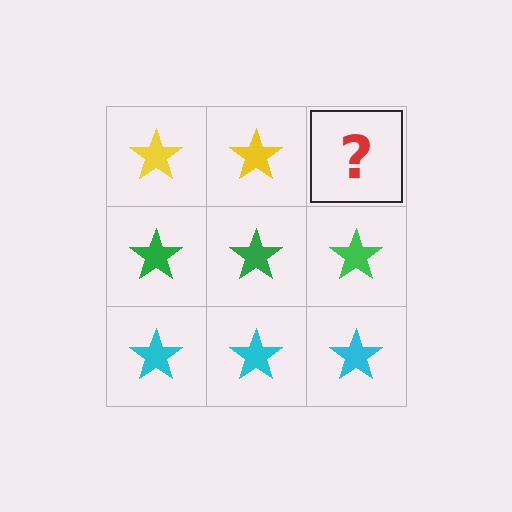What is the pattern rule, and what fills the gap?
The rule is that each row has a consistent color. The gap should be filled with a yellow star.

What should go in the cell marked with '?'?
The missing cell should contain a yellow star.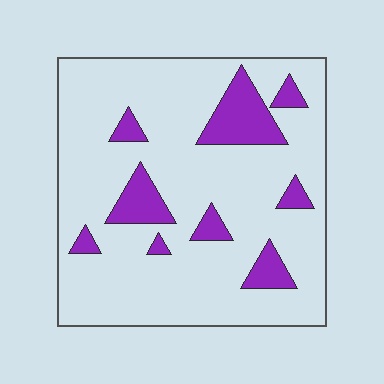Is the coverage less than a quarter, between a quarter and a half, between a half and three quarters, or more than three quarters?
Less than a quarter.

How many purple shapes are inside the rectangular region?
9.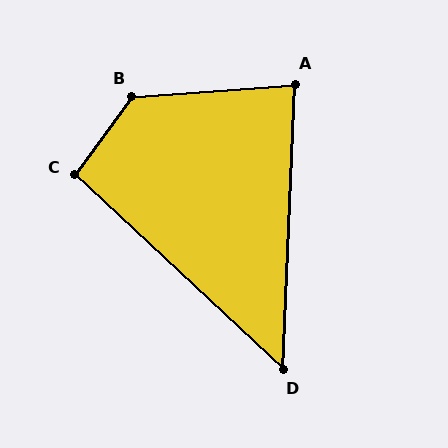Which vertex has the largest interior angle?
B, at approximately 131 degrees.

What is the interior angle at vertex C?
Approximately 97 degrees (obtuse).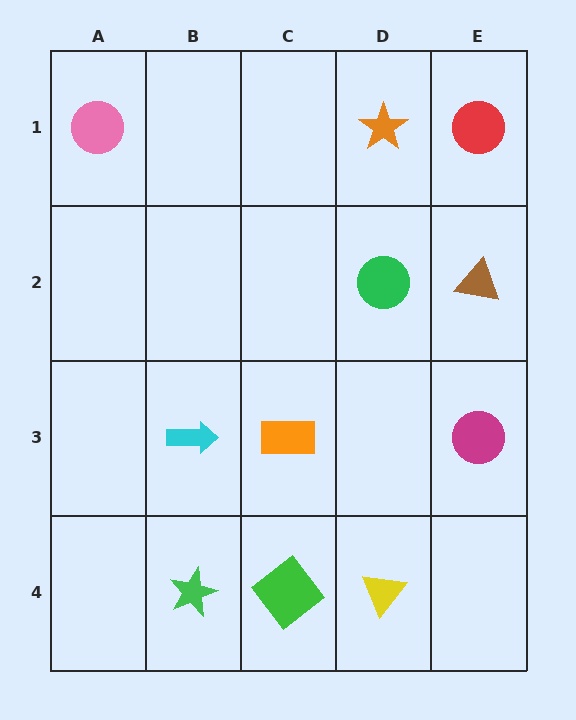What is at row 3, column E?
A magenta circle.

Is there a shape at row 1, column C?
No, that cell is empty.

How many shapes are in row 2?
2 shapes.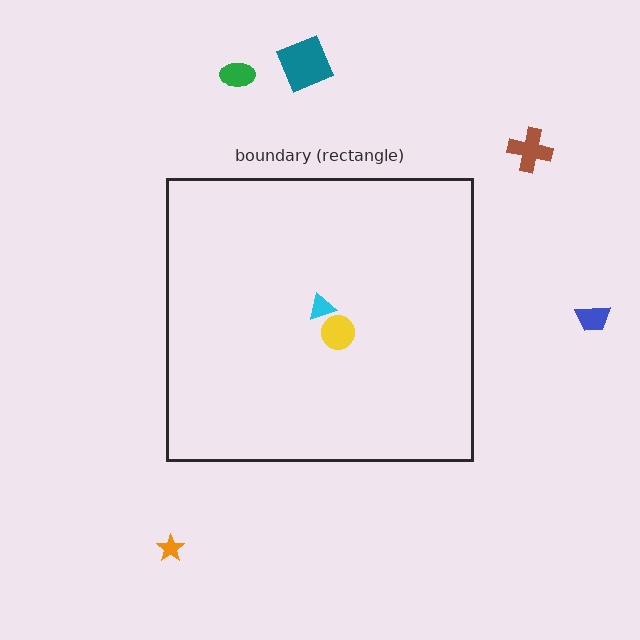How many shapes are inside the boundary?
2 inside, 5 outside.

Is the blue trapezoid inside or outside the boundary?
Outside.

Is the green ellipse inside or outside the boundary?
Outside.